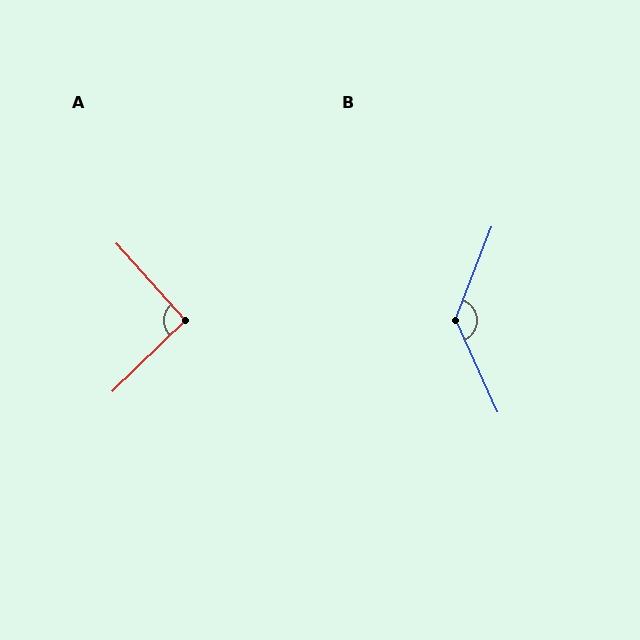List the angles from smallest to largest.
A (92°), B (134°).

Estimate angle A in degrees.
Approximately 92 degrees.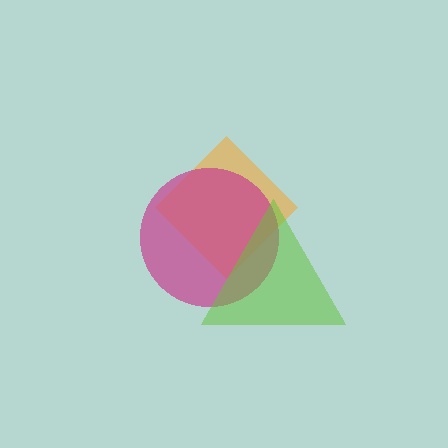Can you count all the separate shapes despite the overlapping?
Yes, there are 3 separate shapes.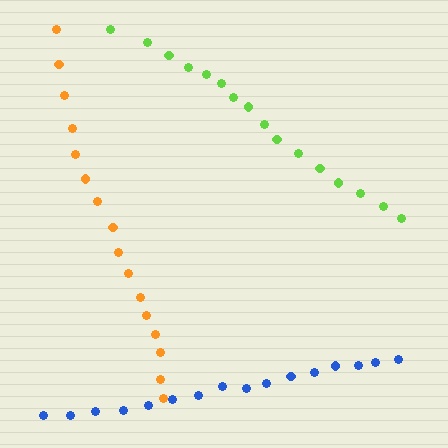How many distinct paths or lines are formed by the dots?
There are 3 distinct paths.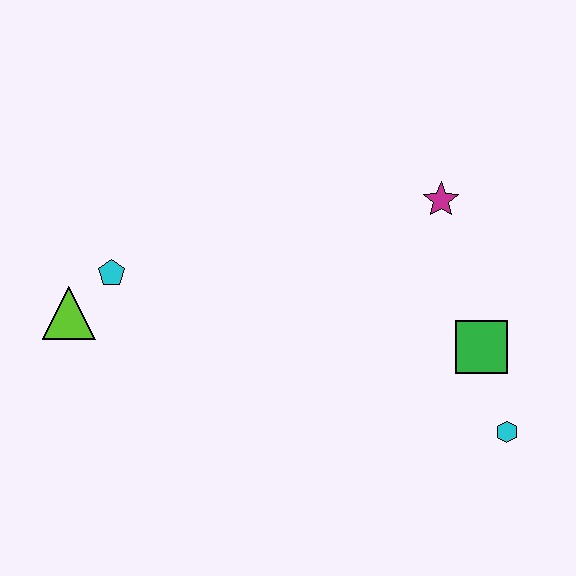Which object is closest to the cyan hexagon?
The green square is closest to the cyan hexagon.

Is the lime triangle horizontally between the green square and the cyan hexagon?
No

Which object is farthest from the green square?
The lime triangle is farthest from the green square.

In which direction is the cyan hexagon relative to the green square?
The cyan hexagon is below the green square.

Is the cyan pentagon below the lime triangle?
No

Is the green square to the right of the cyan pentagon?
Yes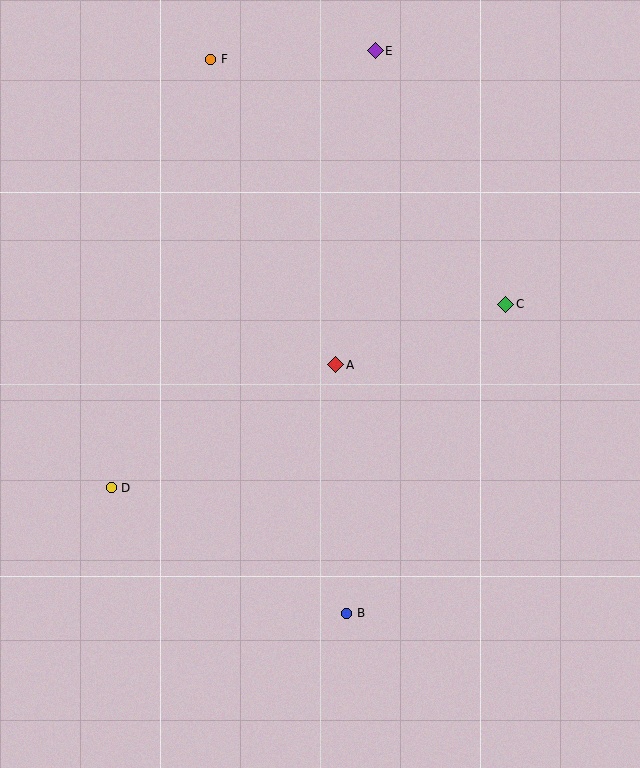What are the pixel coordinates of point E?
Point E is at (375, 51).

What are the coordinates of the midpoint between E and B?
The midpoint between E and B is at (361, 332).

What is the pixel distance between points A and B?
The distance between A and B is 249 pixels.